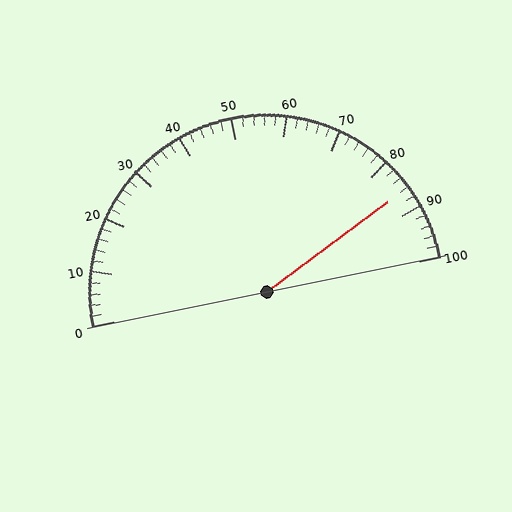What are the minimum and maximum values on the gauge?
The gauge ranges from 0 to 100.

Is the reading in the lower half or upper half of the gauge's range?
The reading is in the upper half of the range (0 to 100).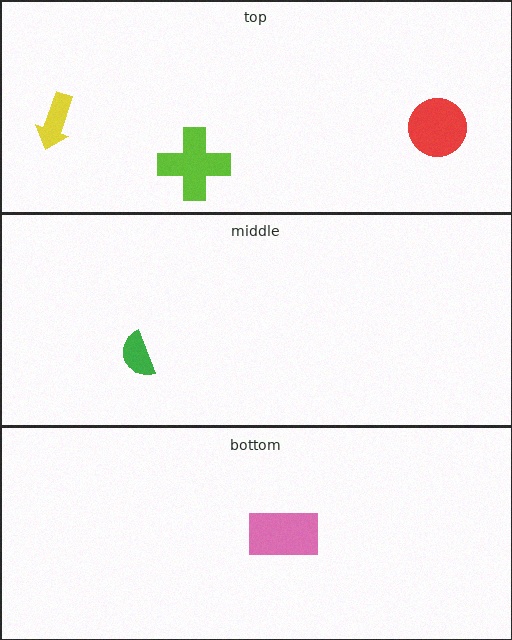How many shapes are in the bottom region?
1.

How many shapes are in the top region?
3.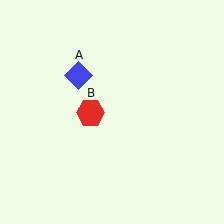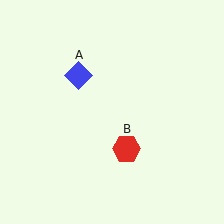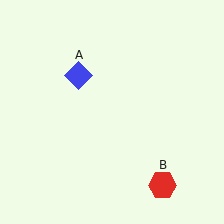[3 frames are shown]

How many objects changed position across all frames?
1 object changed position: red hexagon (object B).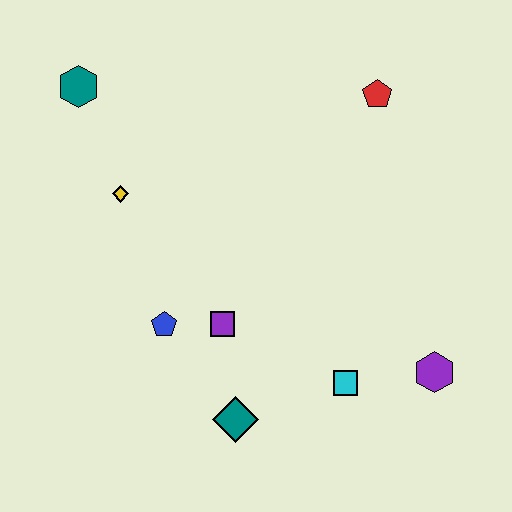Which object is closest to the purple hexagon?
The cyan square is closest to the purple hexagon.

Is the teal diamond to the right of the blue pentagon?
Yes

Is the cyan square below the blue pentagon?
Yes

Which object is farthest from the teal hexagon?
The purple hexagon is farthest from the teal hexagon.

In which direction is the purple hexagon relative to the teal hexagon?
The purple hexagon is to the right of the teal hexagon.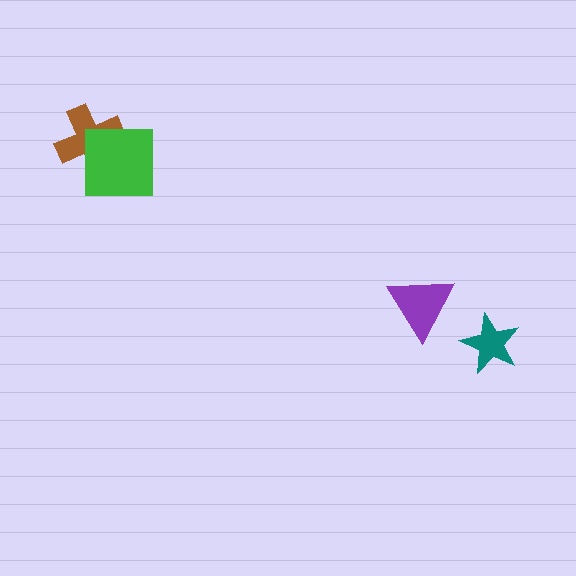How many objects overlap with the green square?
1 object overlaps with the green square.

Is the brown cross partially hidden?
Yes, it is partially covered by another shape.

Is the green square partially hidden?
No, no other shape covers it.